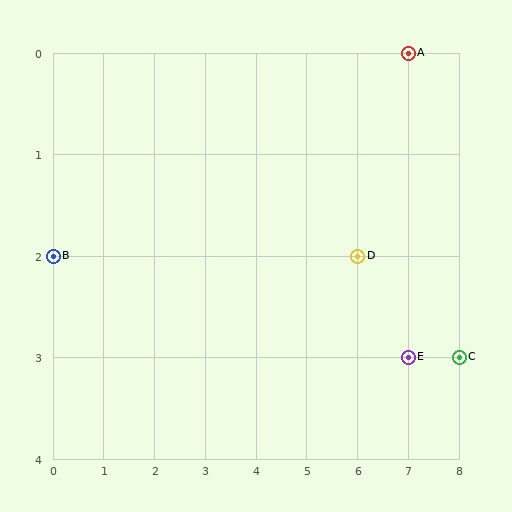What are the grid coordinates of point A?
Point A is at grid coordinates (7, 0).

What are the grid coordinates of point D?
Point D is at grid coordinates (6, 2).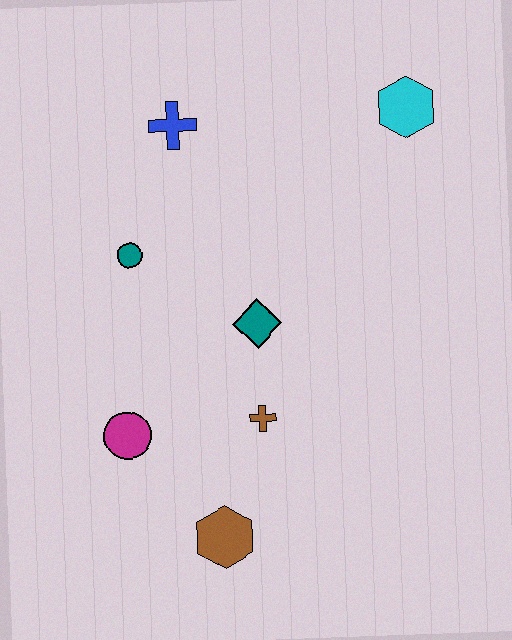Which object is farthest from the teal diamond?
The cyan hexagon is farthest from the teal diamond.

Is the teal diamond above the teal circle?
No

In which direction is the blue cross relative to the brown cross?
The blue cross is above the brown cross.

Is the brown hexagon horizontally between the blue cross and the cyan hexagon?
Yes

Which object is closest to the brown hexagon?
The brown cross is closest to the brown hexagon.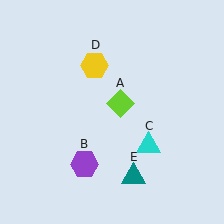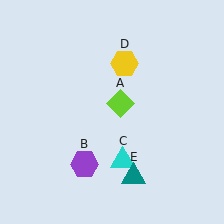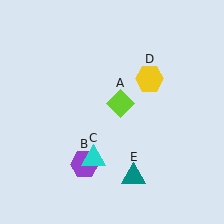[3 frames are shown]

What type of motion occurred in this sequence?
The cyan triangle (object C), yellow hexagon (object D) rotated clockwise around the center of the scene.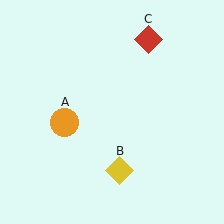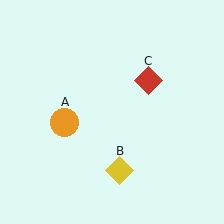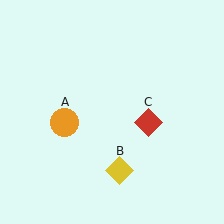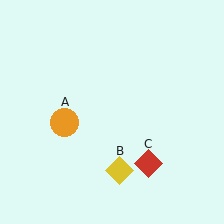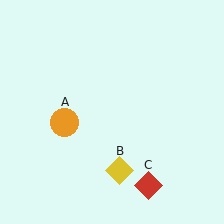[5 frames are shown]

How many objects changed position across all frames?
1 object changed position: red diamond (object C).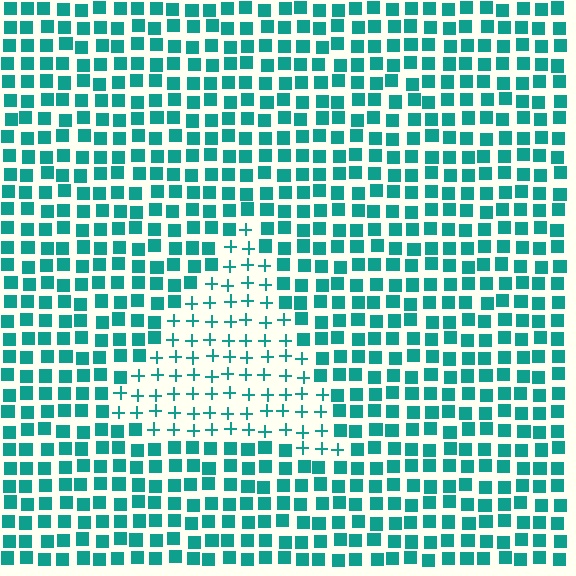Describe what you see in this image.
The image is filled with small teal elements arranged in a uniform grid. A triangle-shaped region contains plus signs, while the surrounding area contains squares. The boundary is defined purely by the change in element shape.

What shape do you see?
I see a triangle.